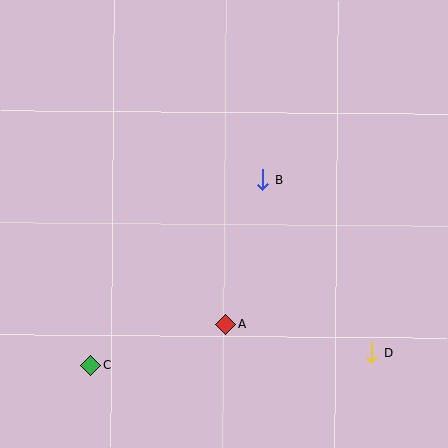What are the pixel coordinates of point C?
Point C is at (91, 365).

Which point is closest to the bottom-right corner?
Point D is closest to the bottom-right corner.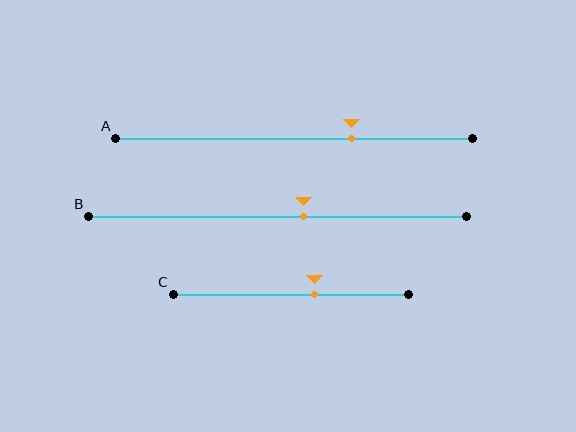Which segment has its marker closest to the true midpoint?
Segment B has its marker closest to the true midpoint.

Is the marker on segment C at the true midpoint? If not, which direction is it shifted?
No, the marker on segment C is shifted to the right by about 10% of the segment length.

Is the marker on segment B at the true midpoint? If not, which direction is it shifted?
No, the marker on segment B is shifted to the right by about 7% of the segment length.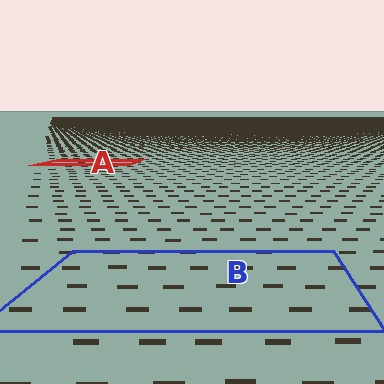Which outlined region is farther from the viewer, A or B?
Region A is farther from the viewer — the texture elements inside it appear smaller and more densely packed.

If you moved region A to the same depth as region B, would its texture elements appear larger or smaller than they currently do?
They would appear larger. At a closer depth, the same texture elements are projected at a bigger on-screen size.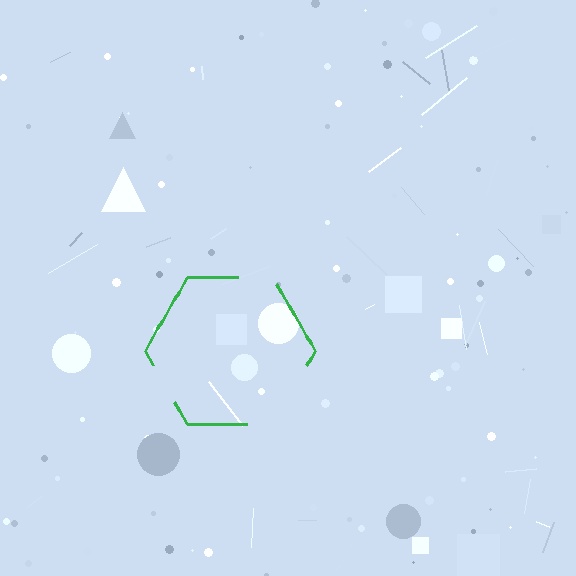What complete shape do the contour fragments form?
The contour fragments form a hexagon.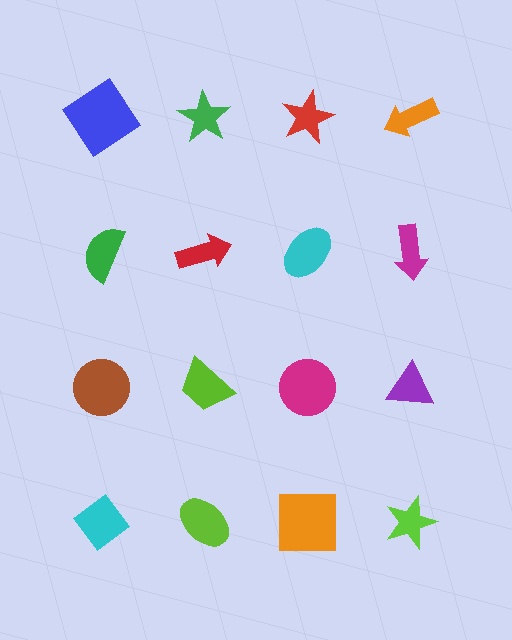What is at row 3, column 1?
A brown circle.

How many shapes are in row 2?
4 shapes.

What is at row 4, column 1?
A cyan diamond.